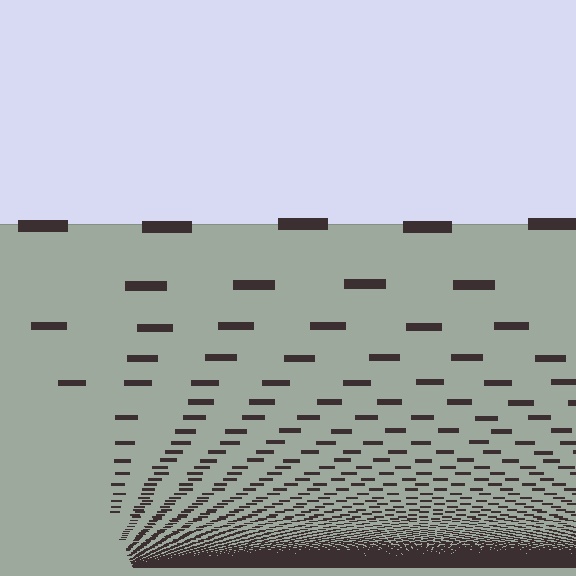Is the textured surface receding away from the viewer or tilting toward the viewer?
The surface appears to tilt toward the viewer. Texture elements get larger and sparser toward the top.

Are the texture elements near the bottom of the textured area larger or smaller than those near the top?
Smaller. The gradient is inverted — elements near the bottom are smaller and denser.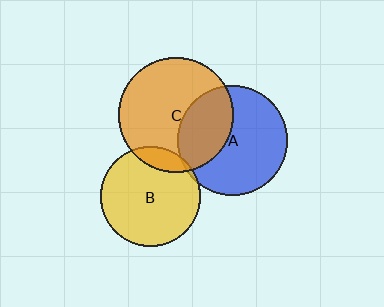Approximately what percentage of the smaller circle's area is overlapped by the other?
Approximately 35%.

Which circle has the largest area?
Circle C (orange).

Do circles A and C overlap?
Yes.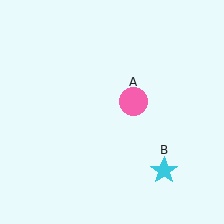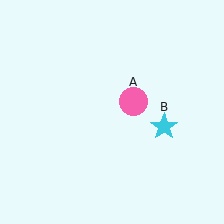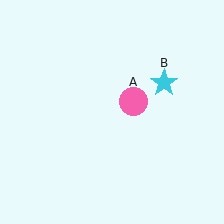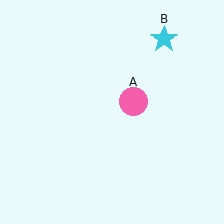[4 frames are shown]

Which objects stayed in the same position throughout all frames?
Pink circle (object A) remained stationary.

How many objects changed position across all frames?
1 object changed position: cyan star (object B).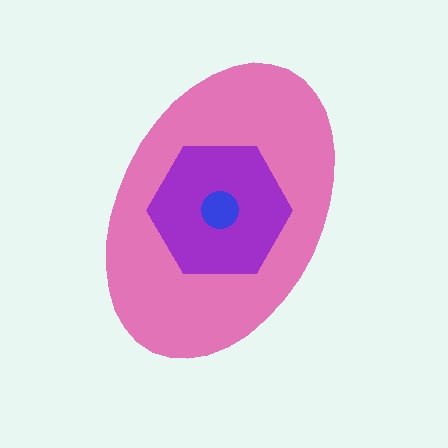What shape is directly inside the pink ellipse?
The purple hexagon.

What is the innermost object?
The blue circle.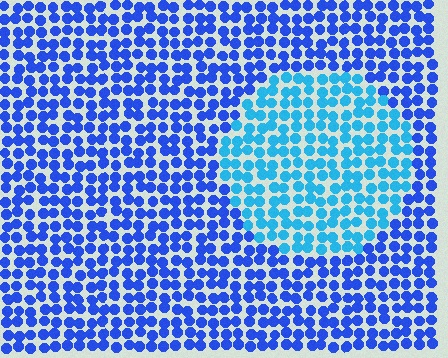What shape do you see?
I see a circle.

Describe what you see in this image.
The image is filled with small blue elements in a uniform arrangement. A circle-shaped region is visible where the elements are tinted to a slightly different hue, forming a subtle color boundary.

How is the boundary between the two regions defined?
The boundary is defined purely by a slight shift in hue (about 33 degrees). Spacing, size, and orientation are identical on both sides.